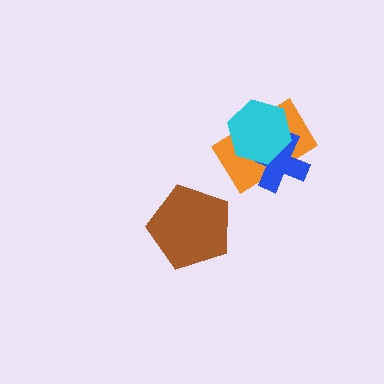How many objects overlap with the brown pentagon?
0 objects overlap with the brown pentagon.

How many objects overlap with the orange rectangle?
2 objects overlap with the orange rectangle.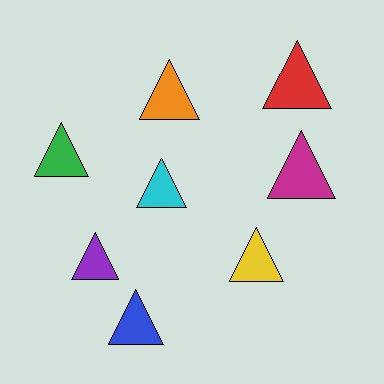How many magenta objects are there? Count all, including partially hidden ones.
There is 1 magenta object.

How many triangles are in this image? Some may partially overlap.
There are 8 triangles.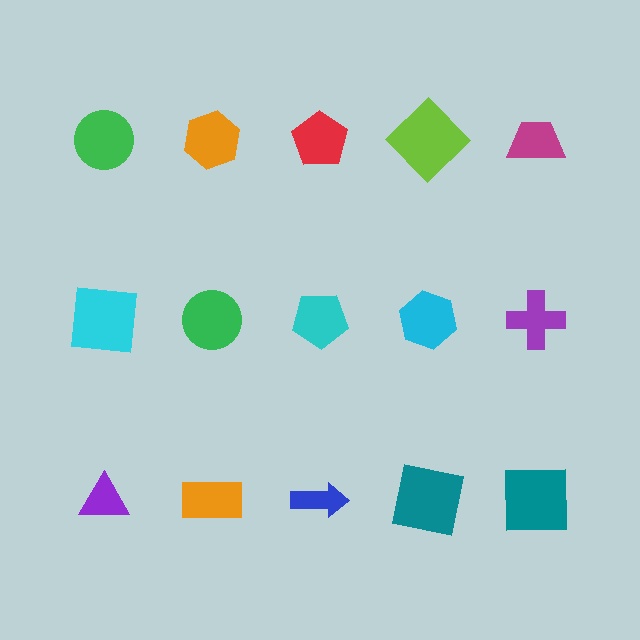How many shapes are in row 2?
5 shapes.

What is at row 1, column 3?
A red pentagon.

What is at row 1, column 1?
A green circle.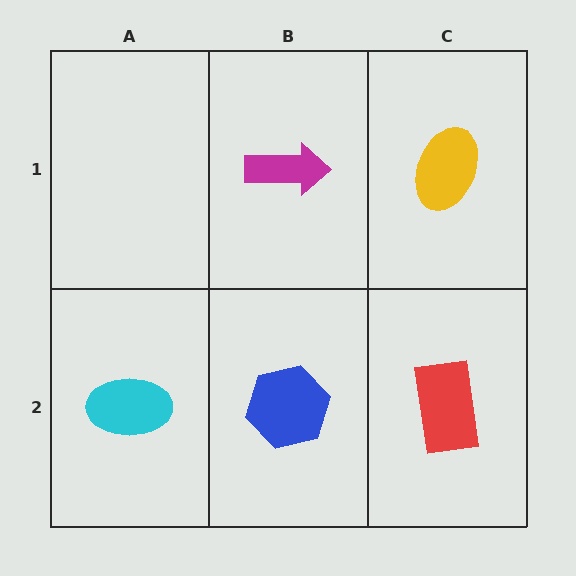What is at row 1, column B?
A magenta arrow.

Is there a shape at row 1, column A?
No, that cell is empty.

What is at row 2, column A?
A cyan ellipse.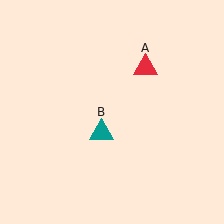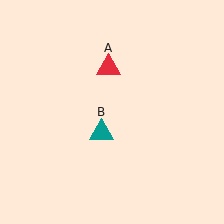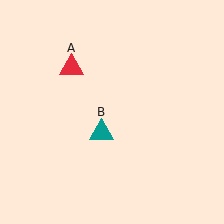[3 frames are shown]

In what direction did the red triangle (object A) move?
The red triangle (object A) moved left.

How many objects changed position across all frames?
1 object changed position: red triangle (object A).